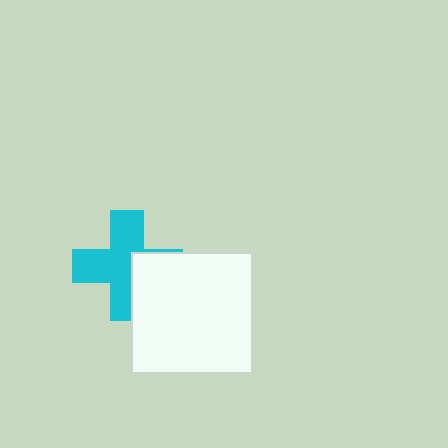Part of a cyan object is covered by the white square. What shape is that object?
It is a cross.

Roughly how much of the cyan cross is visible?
Most of it is visible (roughly 67%).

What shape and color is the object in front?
The object in front is a white square.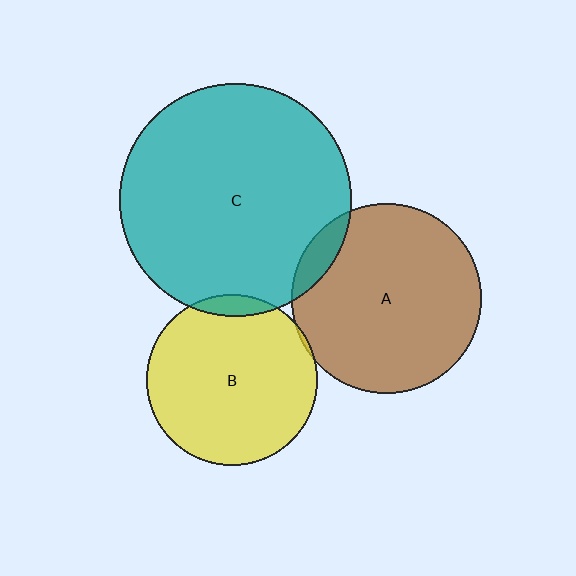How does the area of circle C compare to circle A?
Approximately 1.5 times.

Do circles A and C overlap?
Yes.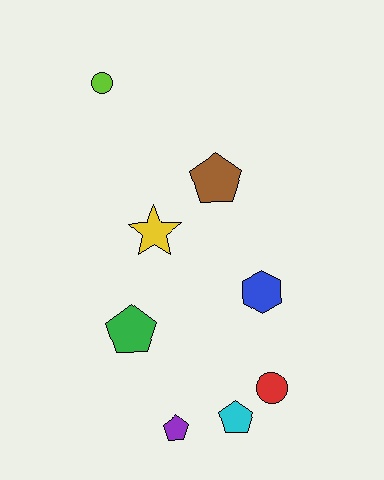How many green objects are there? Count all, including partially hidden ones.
There is 1 green object.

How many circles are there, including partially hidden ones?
There are 2 circles.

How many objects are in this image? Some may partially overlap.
There are 8 objects.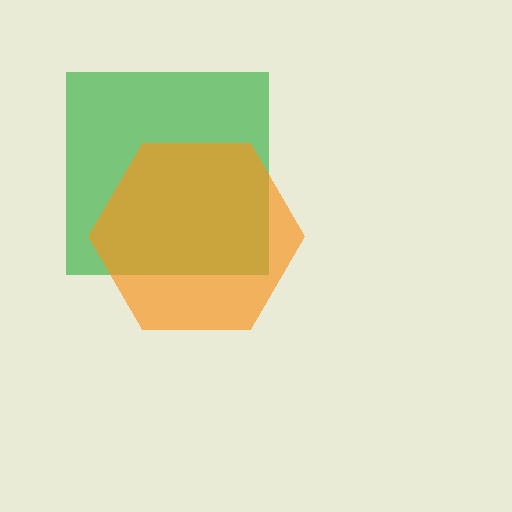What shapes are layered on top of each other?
The layered shapes are: a green square, an orange hexagon.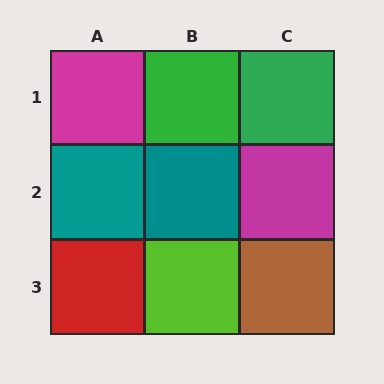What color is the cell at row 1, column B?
Green.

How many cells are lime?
1 cell is lime.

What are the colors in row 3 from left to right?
Red, lime, brown.